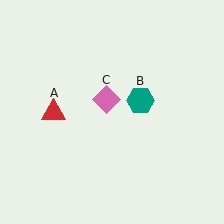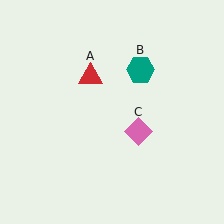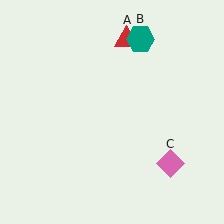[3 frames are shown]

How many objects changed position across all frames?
3 objects changed position: red triangle (object A), teal hexagon (object B), pink diamond (object C).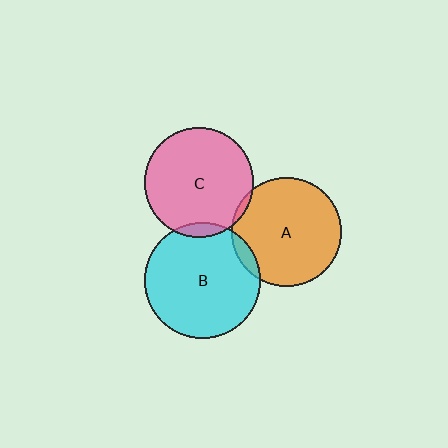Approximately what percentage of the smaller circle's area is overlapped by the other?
Approximately 5%.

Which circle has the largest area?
Circle B (cyan).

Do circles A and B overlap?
Yes.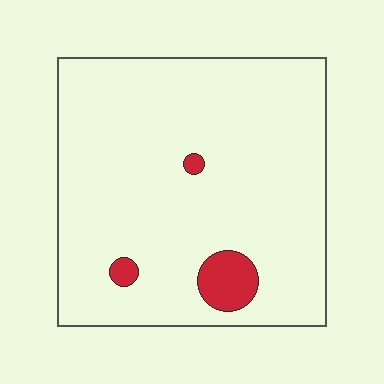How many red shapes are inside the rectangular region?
3.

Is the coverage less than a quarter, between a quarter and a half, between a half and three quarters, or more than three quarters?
Less than a quarter.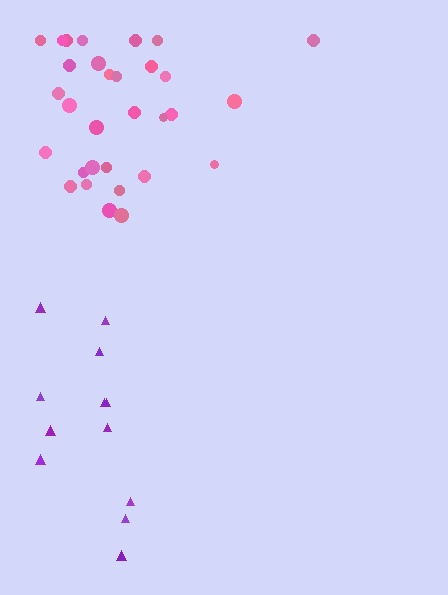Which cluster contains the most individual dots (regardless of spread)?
Pink (33).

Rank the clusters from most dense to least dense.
pink, purple.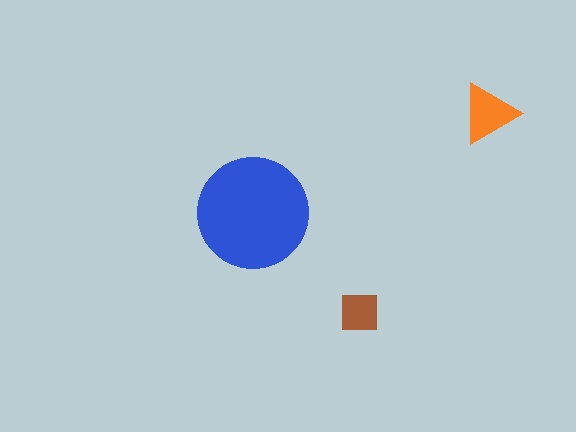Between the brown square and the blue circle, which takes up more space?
The blue circle.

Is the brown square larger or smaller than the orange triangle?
Smaller.